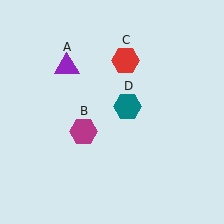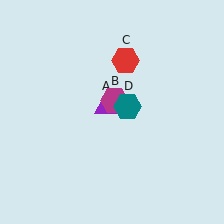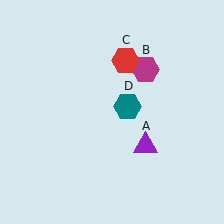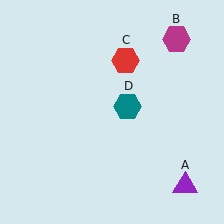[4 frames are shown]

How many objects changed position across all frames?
2 objects changed position: purple triangle (object A), magenta hexagon (object B).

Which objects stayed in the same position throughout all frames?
Red hexagon (object C) and teal hexagon (object D) remained stationary.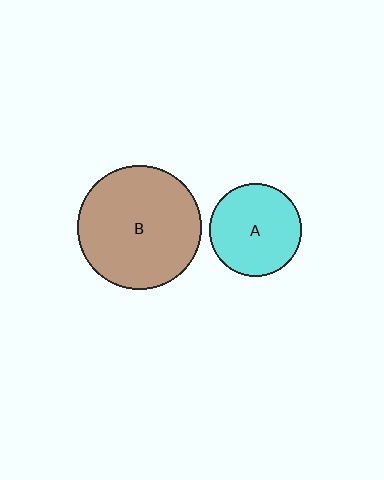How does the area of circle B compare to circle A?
Approximately 1.8 times.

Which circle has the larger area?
Circle B (brown).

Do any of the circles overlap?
No, none of the circles overlap.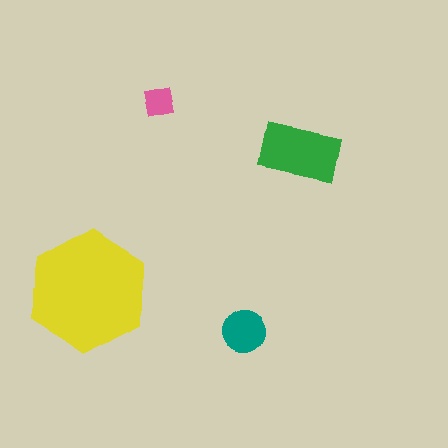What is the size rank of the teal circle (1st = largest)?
3rd.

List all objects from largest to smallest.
The yellow hexagon, the green rectangle, the teal circle, the pink square.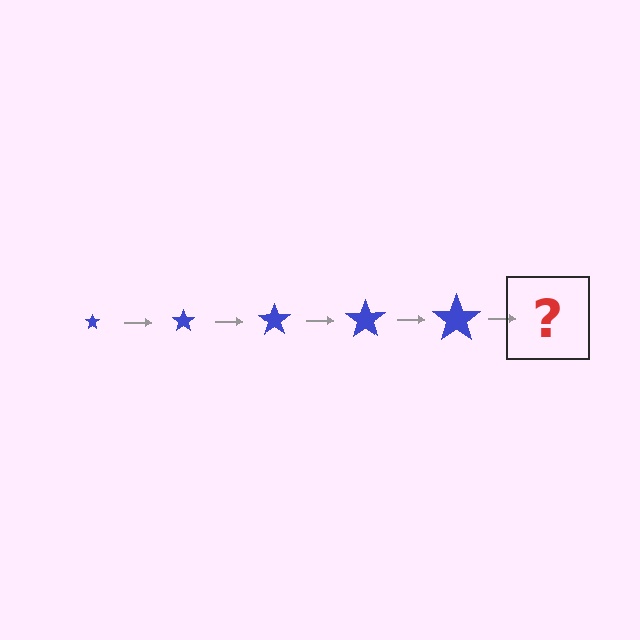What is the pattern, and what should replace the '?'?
The pattern is that the star gets progressively larger each step. The '?' should be a blue star, larger than the previous one.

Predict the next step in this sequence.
The next step is a blue star, larger than the previous one.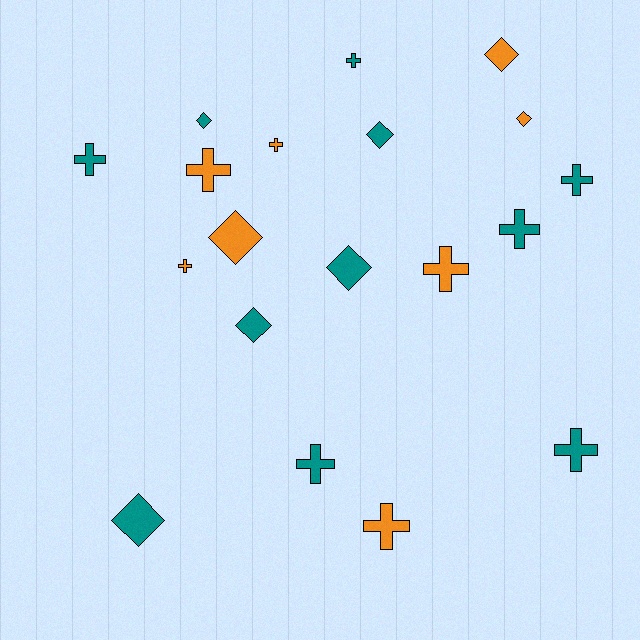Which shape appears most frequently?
Cross, with 11 objects.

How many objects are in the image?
There are 19 objects.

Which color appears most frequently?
Teal, with 11 objects.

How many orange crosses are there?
There are 5 orange crosses.